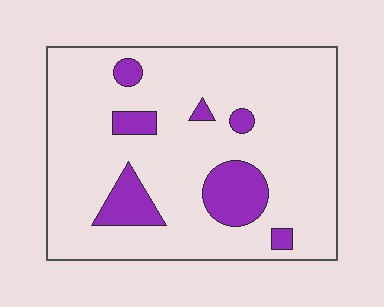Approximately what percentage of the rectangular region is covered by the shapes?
Approximately 15%.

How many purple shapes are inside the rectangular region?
7.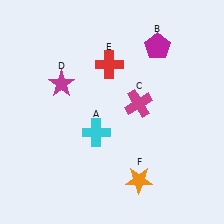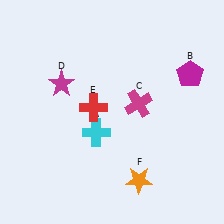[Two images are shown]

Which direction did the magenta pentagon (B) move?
The magenta pentagon (B) moved right.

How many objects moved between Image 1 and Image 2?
2 objects moved between the two images.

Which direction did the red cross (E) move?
The red cross (E) moved down.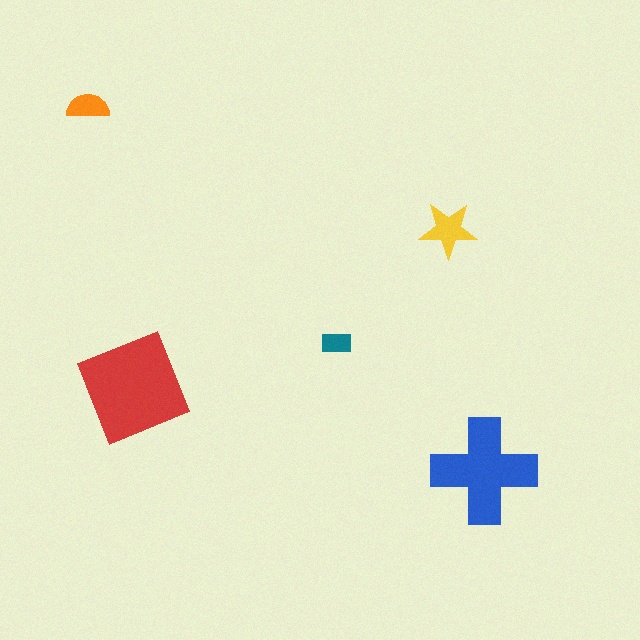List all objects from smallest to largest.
The teal rectangle, the orange semicircle, the yellow star, the blue cross, the red square.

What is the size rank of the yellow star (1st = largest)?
3rd.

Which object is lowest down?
The blue cross is bottommost.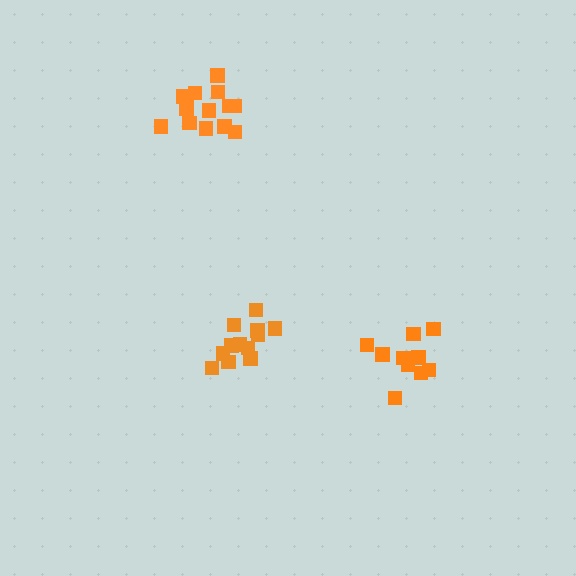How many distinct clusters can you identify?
There are 3 distinct clusters.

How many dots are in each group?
Group 1: 12 dots, Group 2: 10 dots, Group 3: 14 dots (36 total).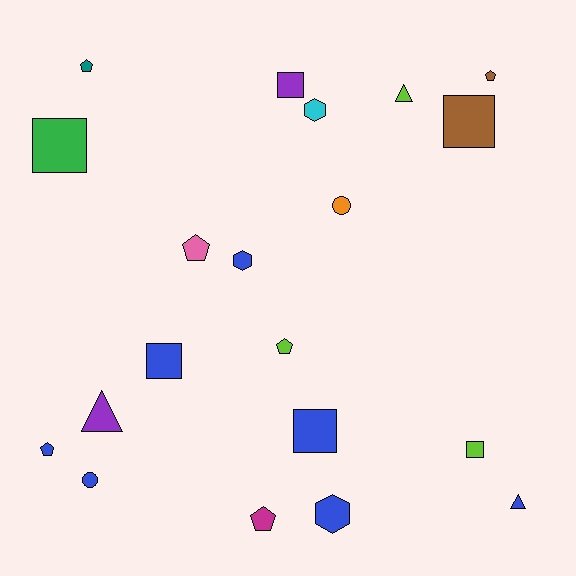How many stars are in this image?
There are no stars.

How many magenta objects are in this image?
There is 1 magenta object.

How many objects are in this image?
There are 20 objects.